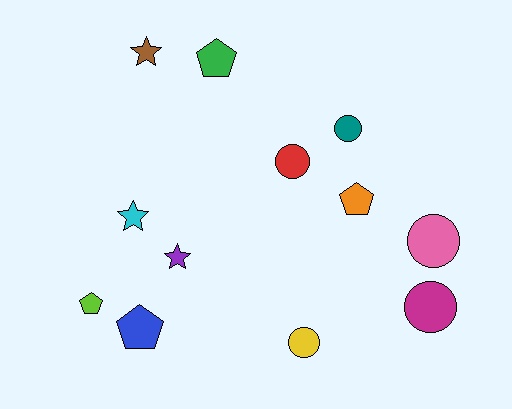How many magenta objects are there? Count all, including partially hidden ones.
There is 1 magenta object.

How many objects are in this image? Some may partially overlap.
There are 12 objects.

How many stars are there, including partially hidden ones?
There are 3 stars.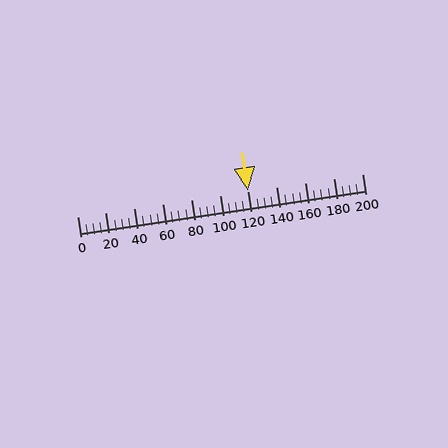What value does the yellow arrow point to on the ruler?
The yellow arrow points to approximately 120.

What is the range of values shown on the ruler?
The ruler shows values from 0 to 200.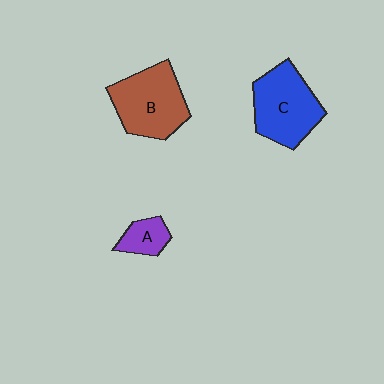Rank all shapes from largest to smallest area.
From largest to smallest: B (brown), C (blue), A (purple).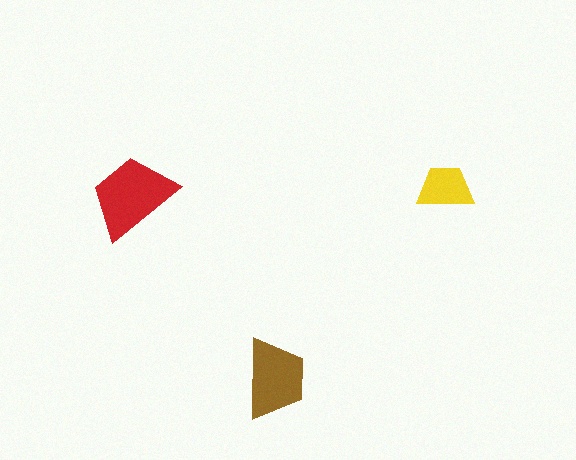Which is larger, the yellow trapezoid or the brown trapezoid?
The brown one.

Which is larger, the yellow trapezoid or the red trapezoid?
The red one.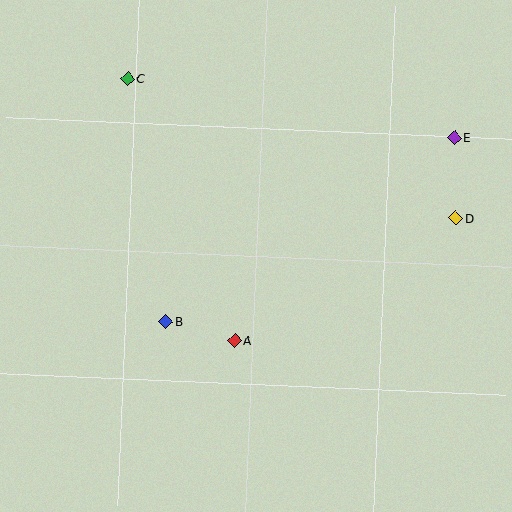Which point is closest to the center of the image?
Point A at (234, 340) is closest to the center.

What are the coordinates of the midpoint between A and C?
The midpoint between A and C is at (181, 210).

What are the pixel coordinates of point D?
Point D is at (455, 218).